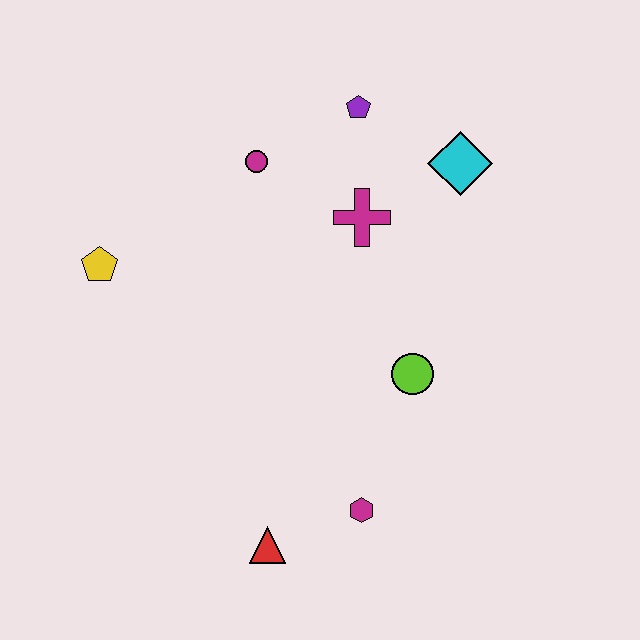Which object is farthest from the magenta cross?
The red triangle is farthest from the magenta cross.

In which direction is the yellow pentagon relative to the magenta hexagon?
The yellow pentagon is to the left of the magenta hexagon.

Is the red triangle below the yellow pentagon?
Yes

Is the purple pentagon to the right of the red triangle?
Yes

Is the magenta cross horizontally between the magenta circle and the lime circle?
Yes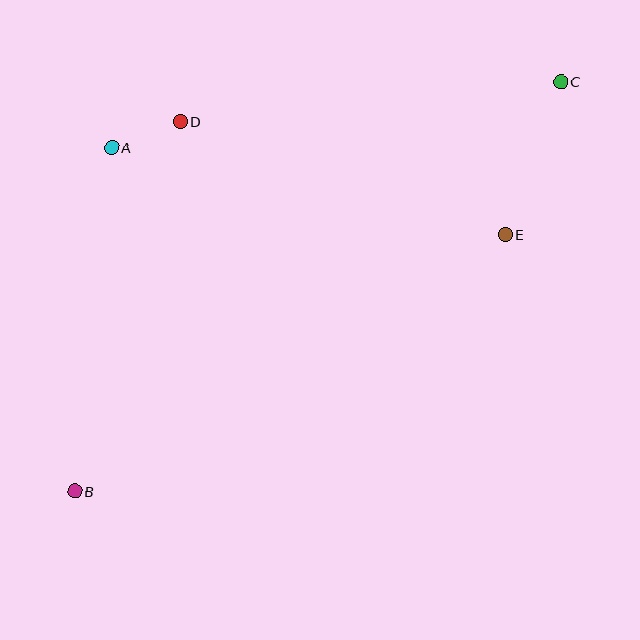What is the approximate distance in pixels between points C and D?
The distance between C and D is approximately 383 pixels.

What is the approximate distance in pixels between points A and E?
The distance between A and E is approximately 403 pixels.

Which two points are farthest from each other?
Points B and C are farthest from each other.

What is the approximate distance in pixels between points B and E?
The distance between B and E is approximately 501 pixels.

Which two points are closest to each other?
Points A and D are closest to each other.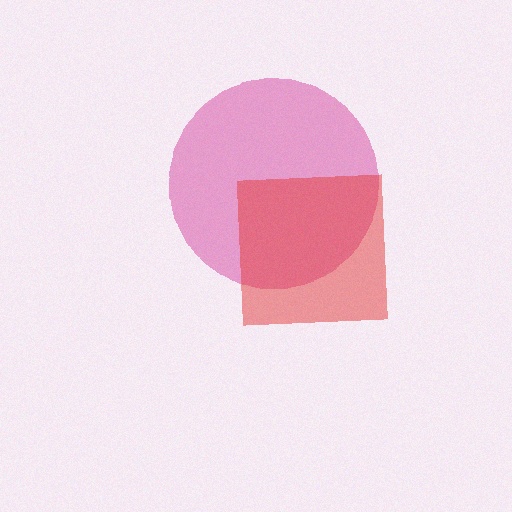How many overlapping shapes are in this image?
There are 2 overlapping shapes in the image.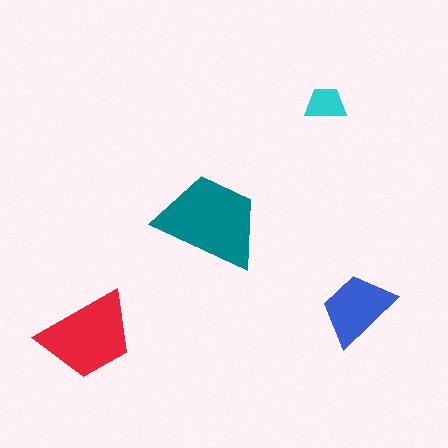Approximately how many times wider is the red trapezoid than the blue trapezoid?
About 1.5 times wider.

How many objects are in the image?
There are 4 objects in the image.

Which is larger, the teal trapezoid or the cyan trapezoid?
The teal one.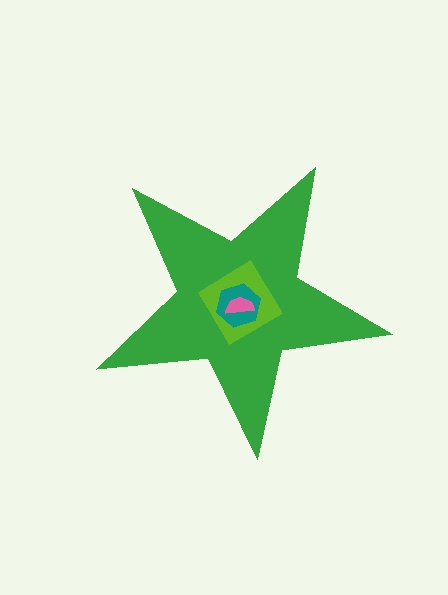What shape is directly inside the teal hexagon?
The pink semicircle.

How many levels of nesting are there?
4.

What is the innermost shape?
The pink semicircle.